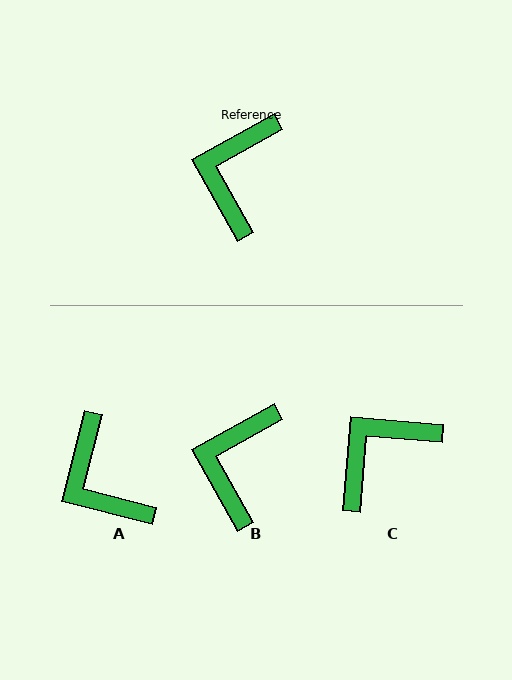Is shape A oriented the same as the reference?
No, it is off by about 46 degrees.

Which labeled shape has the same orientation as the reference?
B.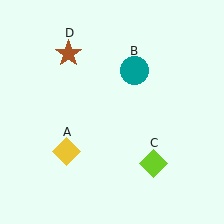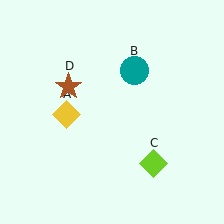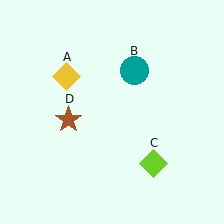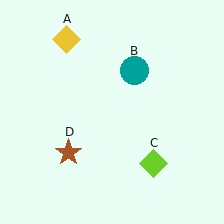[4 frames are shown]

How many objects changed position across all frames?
2 objects changed position: yellow diamond (object A), brown star (object D).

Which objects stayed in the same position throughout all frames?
Teal circle (object B) and lime diamond (object C) remained stationary.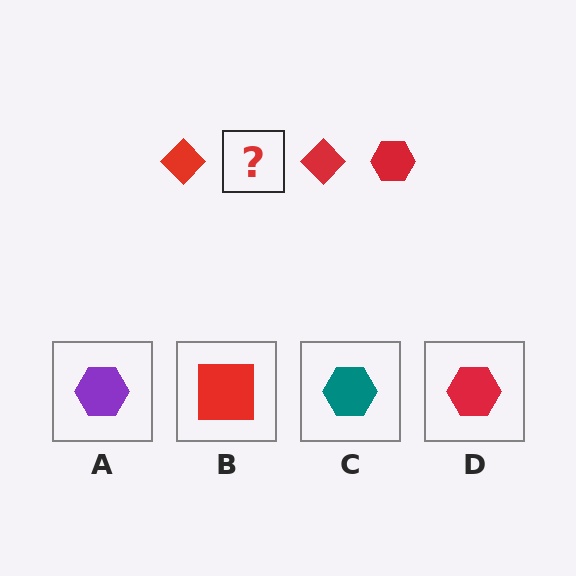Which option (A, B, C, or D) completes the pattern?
D.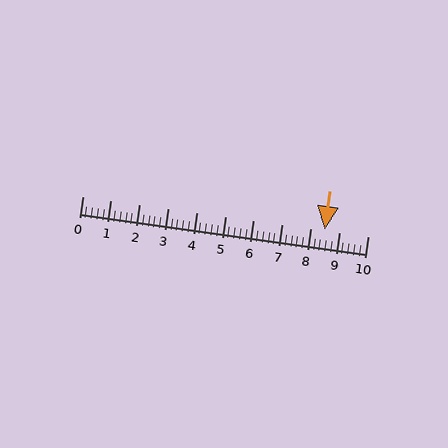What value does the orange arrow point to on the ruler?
The orange arrow points to approximately 8.5.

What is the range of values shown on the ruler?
The ruler shows values from 0 to 10.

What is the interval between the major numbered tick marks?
The major tick marks are spaced 1 units apart.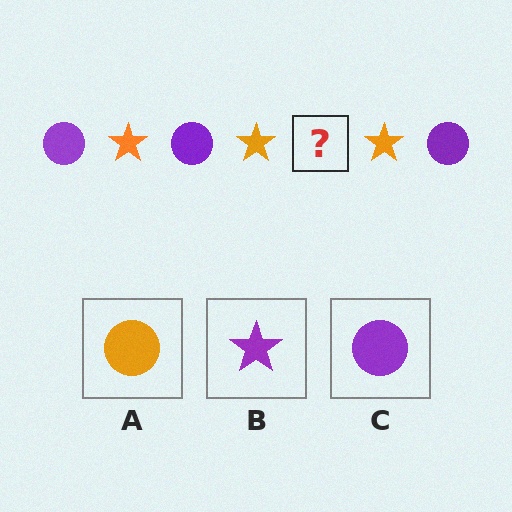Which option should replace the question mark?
Option C.